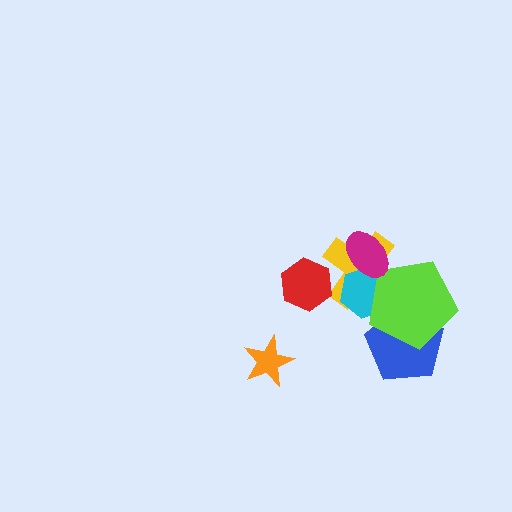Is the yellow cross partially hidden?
Yes, it is partially covered by another shape.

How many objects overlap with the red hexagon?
1 object overlaps with the red hexagon.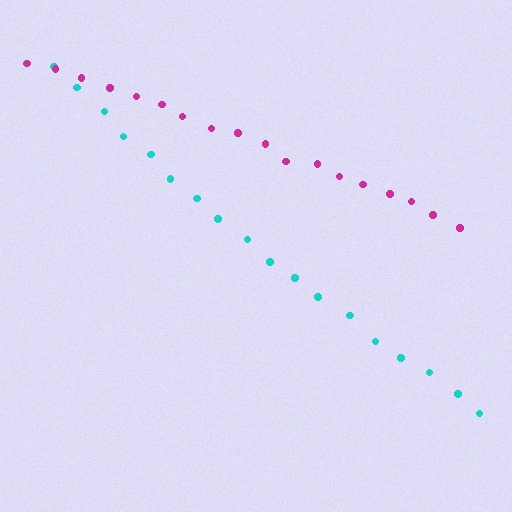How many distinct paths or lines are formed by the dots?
There are 2 distinct paths.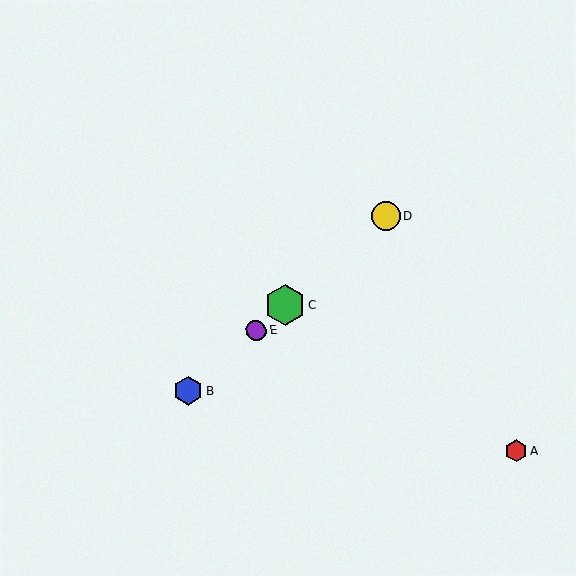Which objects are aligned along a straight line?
Objects B, C, D, E are aligned along a straight line.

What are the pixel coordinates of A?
Object A is at (516, 451).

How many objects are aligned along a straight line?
4 objects (B, C, D, E) are aligned along a straight line.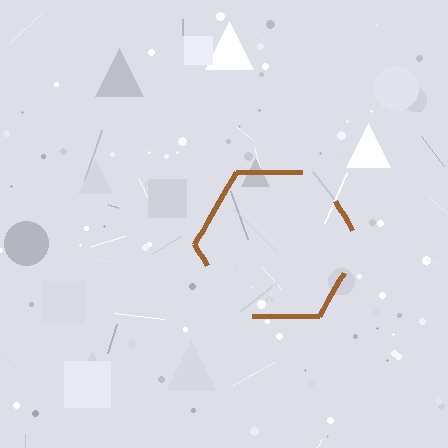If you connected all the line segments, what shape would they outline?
They would outline a hexagon.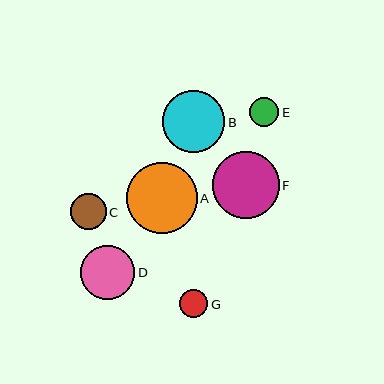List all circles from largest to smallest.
From largest to smallest: A, F, B, D, C, E, G.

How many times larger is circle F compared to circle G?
Circle F is approximately 2.4 times the size of circle G.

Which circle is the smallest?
Circle G is the smallest with a size of approximately 28 pixels.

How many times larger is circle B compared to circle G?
Circle B is approximately 2.2 times the size of circle G.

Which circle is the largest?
Circle A is the largest with a size of approximately 71 pixels.